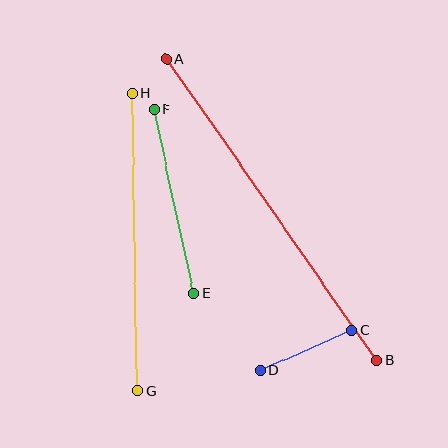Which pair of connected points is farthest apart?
Points A and B are farthest apart.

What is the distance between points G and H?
The distance is approximately 298 pixels.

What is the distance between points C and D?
The distance is approximately 100 pixels.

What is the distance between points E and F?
The distance is approximately 188 pixels.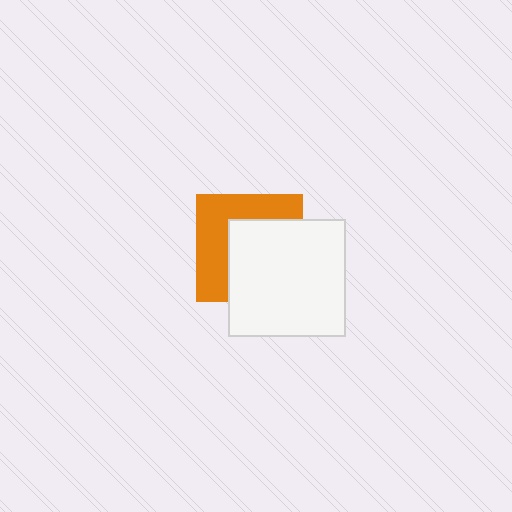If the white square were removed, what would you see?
You would see the complete orange square.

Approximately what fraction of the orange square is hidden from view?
Roughly 53% of the orange square is hidden behind the white square.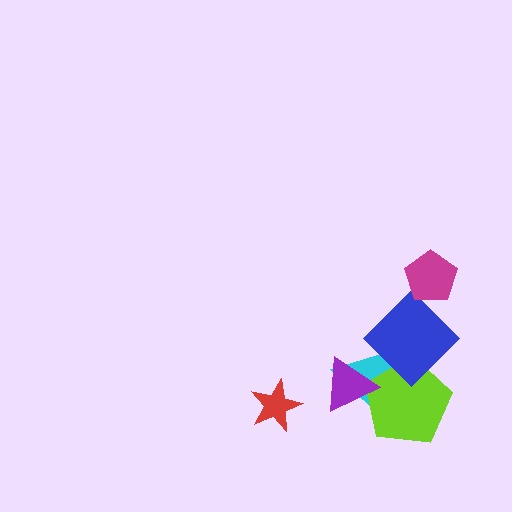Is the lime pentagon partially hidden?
Yes, it is partially covered by another shape.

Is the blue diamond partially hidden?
Yes, it is partially covered by another shape.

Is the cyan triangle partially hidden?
Yes, it is partially covered by another shape.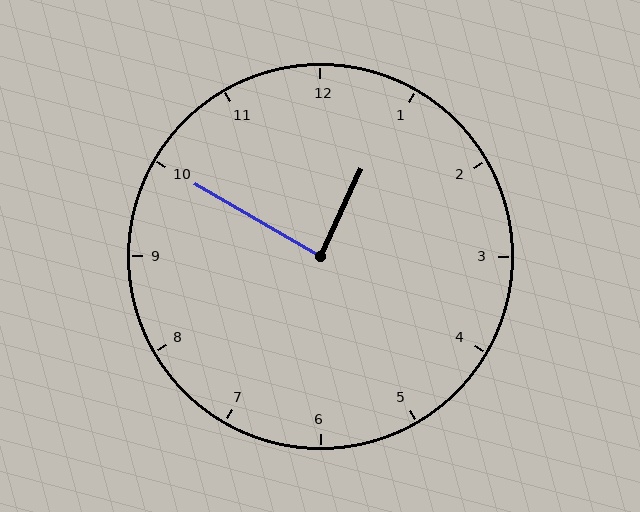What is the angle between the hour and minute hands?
Approximately 85 degrees.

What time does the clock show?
12:50.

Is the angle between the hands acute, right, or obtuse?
It is right.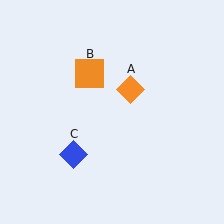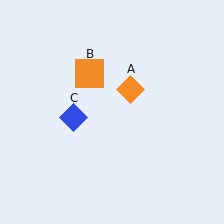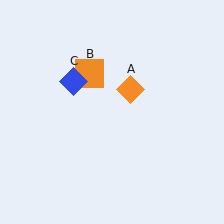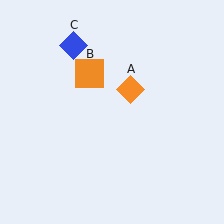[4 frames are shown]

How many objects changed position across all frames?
1 object changed position: blue diamond (object C).